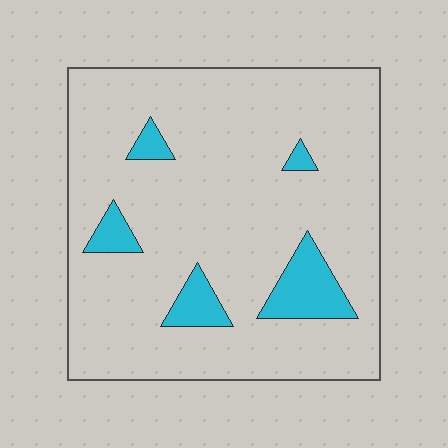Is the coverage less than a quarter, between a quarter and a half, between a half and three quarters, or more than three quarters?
Less than a quarter.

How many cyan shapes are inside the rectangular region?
5.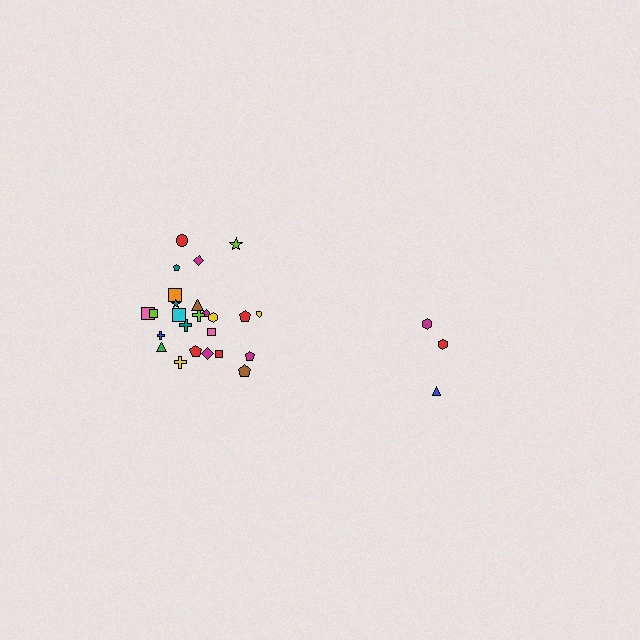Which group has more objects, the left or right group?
The left group.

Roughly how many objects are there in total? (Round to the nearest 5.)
Roughly 30 objects in total.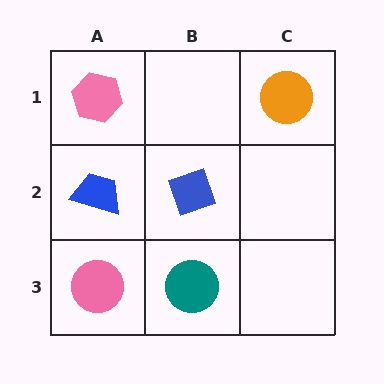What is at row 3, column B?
A teal circle.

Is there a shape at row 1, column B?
No, that cell is empty.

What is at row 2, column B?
A blue diamond.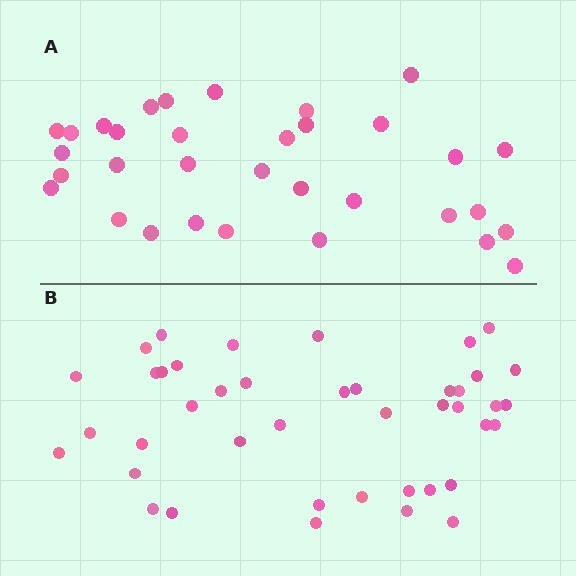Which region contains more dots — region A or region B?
Region B (the bottom region) has more dots.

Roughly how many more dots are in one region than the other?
Region B has roughly 8 or so more dots than region A.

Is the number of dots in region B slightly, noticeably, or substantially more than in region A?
Region B has noticeably more, but not dramatically so. The ratio is roughly 1.3 to 1.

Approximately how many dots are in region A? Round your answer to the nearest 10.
About 30 dots. (The exact count is 33, which rounds to 30.)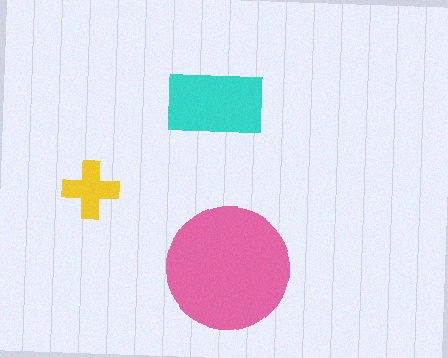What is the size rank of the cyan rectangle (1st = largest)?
2nd.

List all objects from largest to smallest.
The pink circle, the cyan rectangle, the yellow cross.